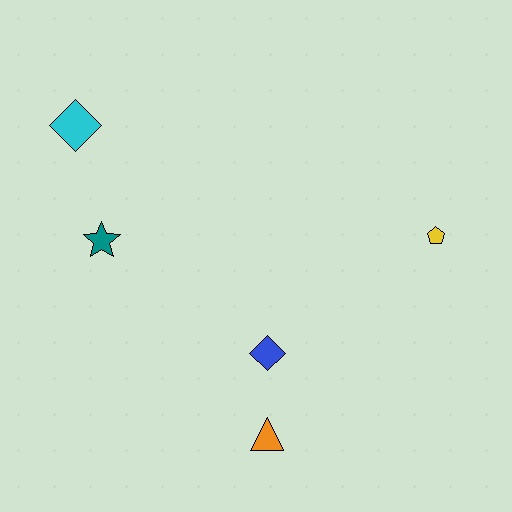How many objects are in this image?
There are 5 objects.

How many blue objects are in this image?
There is 1 blue object.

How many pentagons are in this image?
There is 1 pentagon.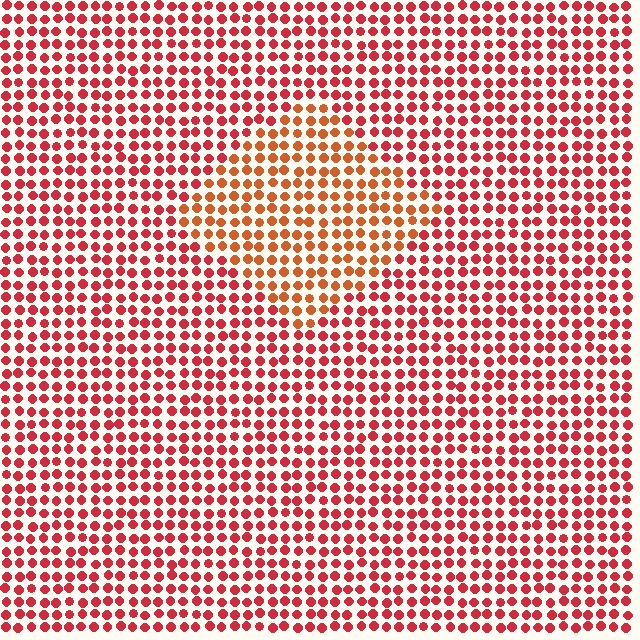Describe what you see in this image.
The image is filled with small red elements in a uniform arrangement. A diamond-shaped region is visible where the elements are tinted to a slightly different hue, forming a subtle color boundary.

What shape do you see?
I see a diamond.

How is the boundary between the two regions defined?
The boundary is defined purely by a slight shift in hue (about 27 degrees). Spacing, size, and orientation are identical on both sides.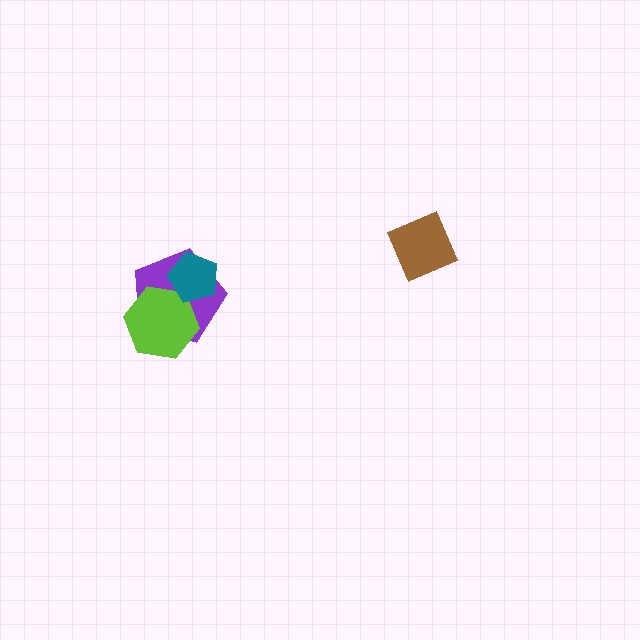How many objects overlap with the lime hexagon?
2 objects overlap with the lime hexagon.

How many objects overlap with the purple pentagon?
2 objects overlap with the purple pentagon.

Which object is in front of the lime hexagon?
The teal pentagon is in front of the lime hexagon.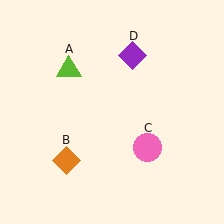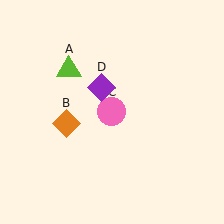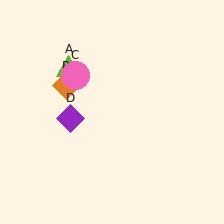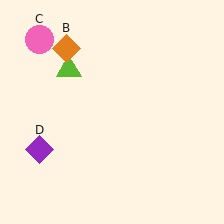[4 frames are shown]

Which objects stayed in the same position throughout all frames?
Lime triangle (object A) remained stationary.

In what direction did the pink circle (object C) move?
The pink circle (object C) moved up and to the left.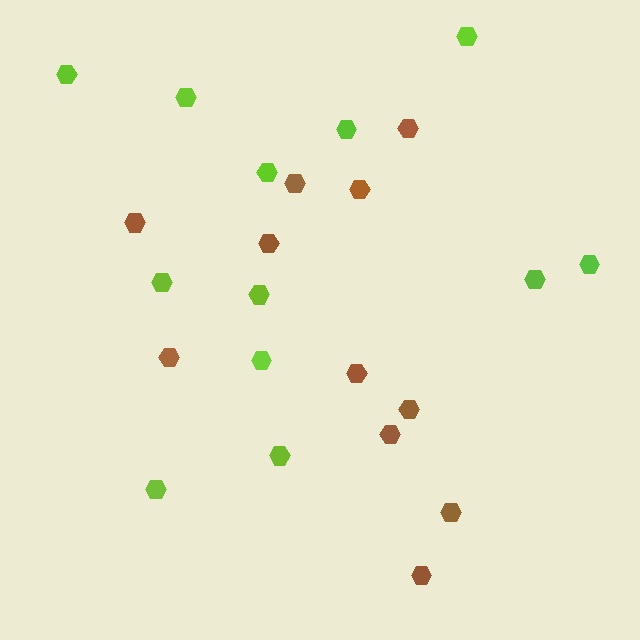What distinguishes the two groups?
There are 2 groups: one group of brown hexagons (11) and one group of lime hexagons (12).